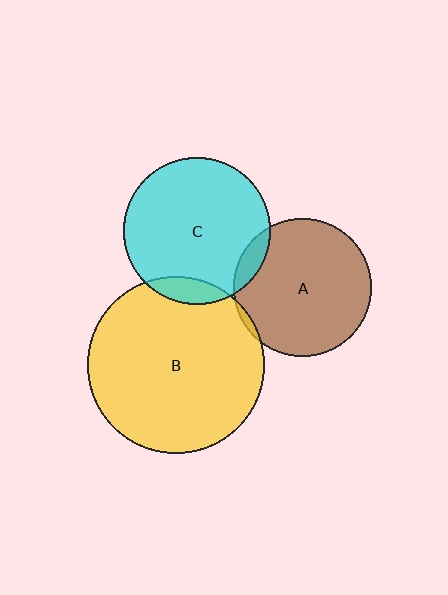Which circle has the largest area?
Circle B (yellow).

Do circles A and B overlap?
Yes.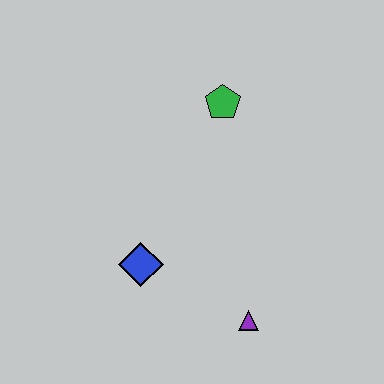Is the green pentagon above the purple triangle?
Yes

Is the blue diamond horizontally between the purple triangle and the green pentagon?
No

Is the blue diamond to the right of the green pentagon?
No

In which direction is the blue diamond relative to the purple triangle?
The blue diamond is to the left of the purple triangle.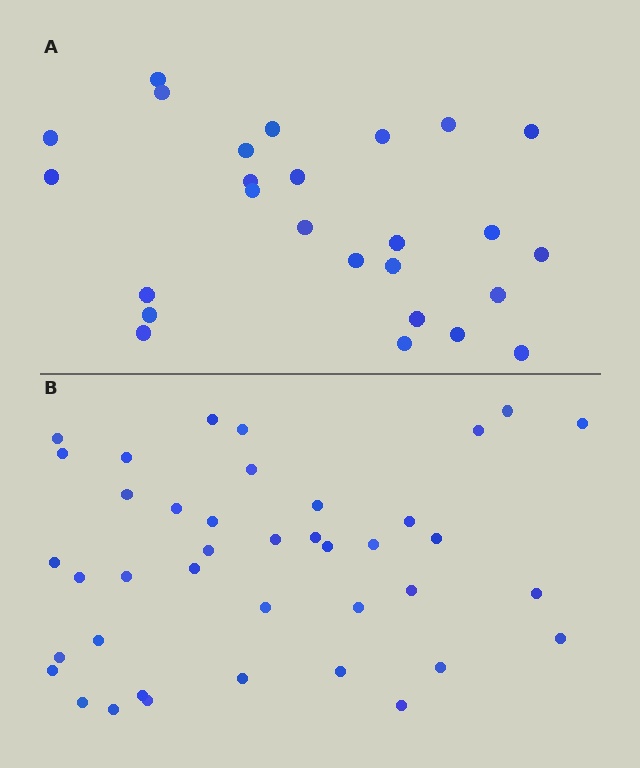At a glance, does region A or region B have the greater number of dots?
Region B (the bottom region) has more dots.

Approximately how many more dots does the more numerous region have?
Region B has approximately 15 more dots than region A.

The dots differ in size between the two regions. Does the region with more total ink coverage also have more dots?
No. Region A has more total ink coverage because its dots are larger, but region B actually contains more individual dots. Total area can be misleading — the number of items is what matters here.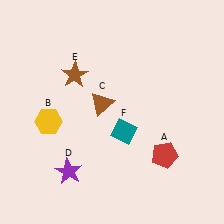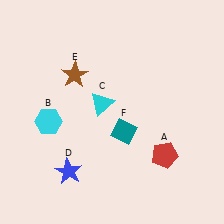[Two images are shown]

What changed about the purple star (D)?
In Image 1, D is purple. In Image 2, it changed to blue.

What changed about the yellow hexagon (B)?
In Image 1, B is yellow. In Image 2, it changed to cyan.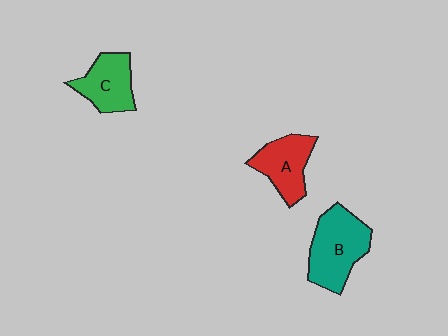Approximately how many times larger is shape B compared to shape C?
Approximately 1.4 times.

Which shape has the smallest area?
Shape C (green).